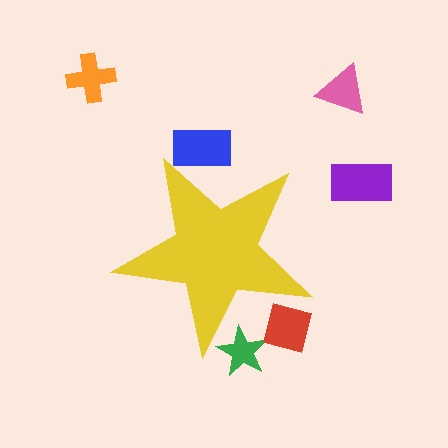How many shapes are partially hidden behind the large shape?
3 shapes are partially hidden.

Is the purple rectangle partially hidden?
No, the purple rectangle is fully visible.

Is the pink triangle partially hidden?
No, the pink triangle is fully visible.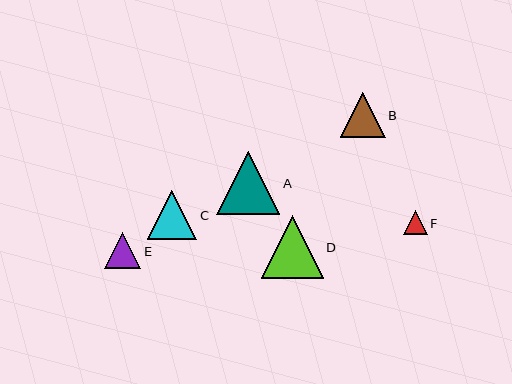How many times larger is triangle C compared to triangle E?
Triangle C is approximately 1.4 times the size of triangle E.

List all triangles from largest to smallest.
From largest to smallest: A, D, C, B, E, F.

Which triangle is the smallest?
Triangle F is the smallest with a size of approximately 24 pixels.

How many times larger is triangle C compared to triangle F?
Triangle C is approximately 2.1 times the size of triangle F.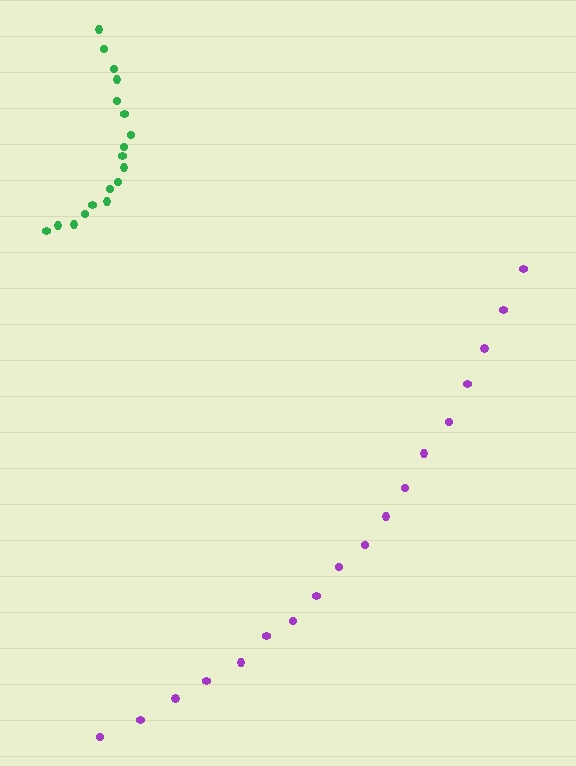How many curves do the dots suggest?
There are 2 distinct paths.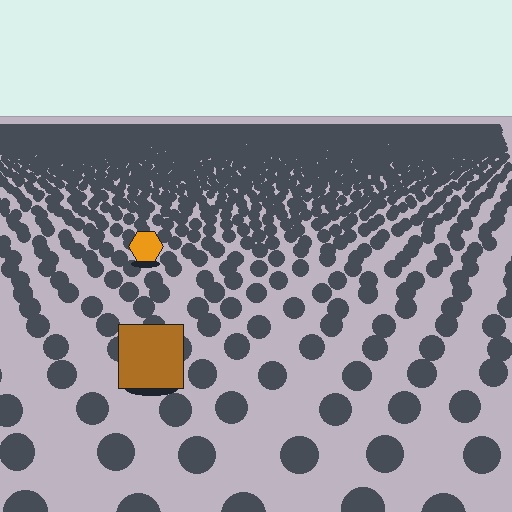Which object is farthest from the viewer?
The orange hexagon is farthest from the viewer. It appears smaller and the ground texture around it is denser.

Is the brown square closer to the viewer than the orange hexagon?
Yes. The brown square is closer — you can tell from the texture gradient: the ground texture is coarser near it.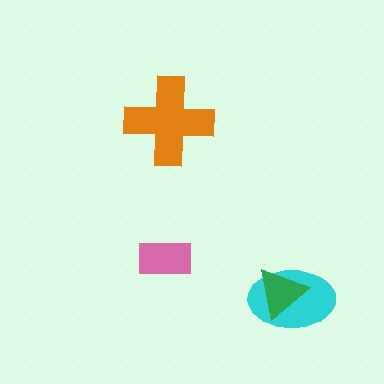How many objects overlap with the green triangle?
1 object overlaps with the green triangle.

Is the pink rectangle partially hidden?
No, no other shape covers it.